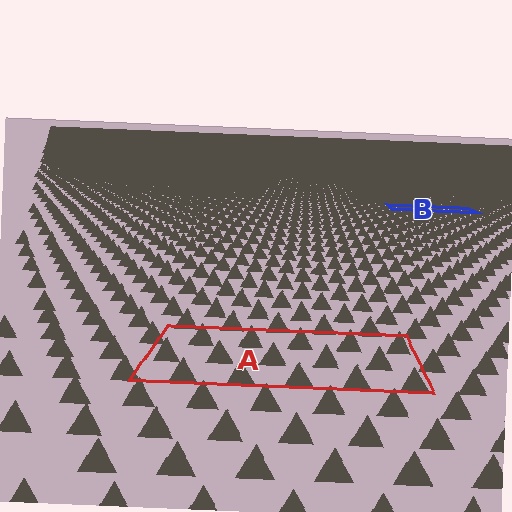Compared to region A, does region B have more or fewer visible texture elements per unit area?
Region B has more texture elements per unit area — they are packed more densely because it is farther away.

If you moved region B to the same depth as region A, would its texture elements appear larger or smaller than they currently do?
They would appear larger. At a closer depth, the same texture elements are projected at a bigger on-screen size.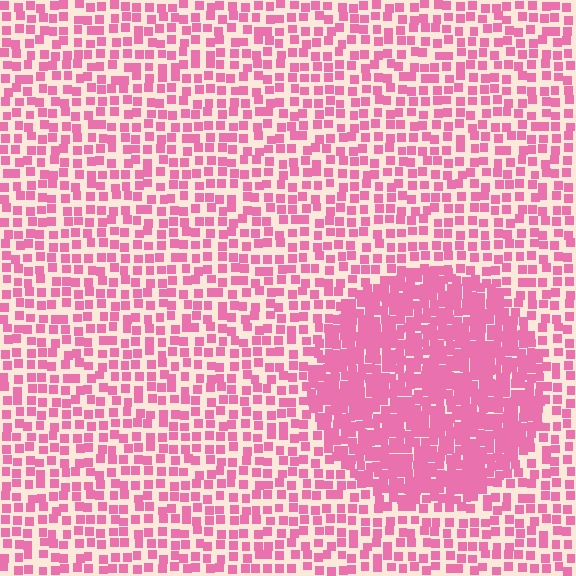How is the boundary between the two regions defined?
The boundary is defined by a change in element density (approximately 2.2x ratio). All elements are the same color, size, and shape.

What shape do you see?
I see a circle.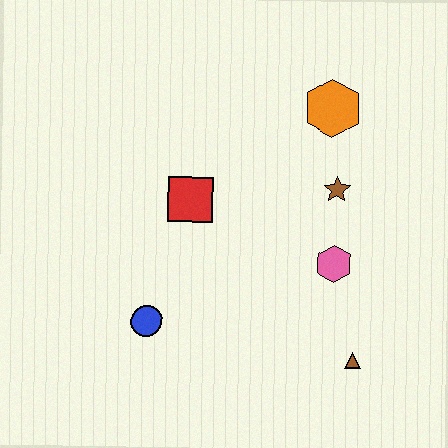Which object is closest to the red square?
The blue circle is closest to the red square.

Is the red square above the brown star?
No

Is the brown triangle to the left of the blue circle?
No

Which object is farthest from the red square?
The brown triangle is farthest from the red square.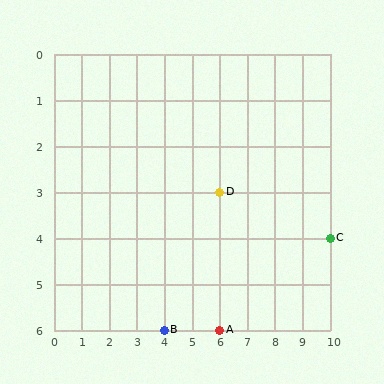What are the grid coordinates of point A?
Point A is at grid coordinates (6, 6).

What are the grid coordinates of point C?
Point C is at grid coordinates (10, 4).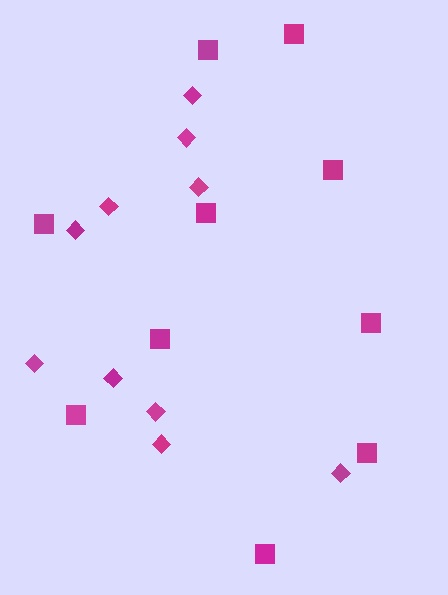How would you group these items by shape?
There are 2 groups: one group of diamonds (10) and one group of squares (10).